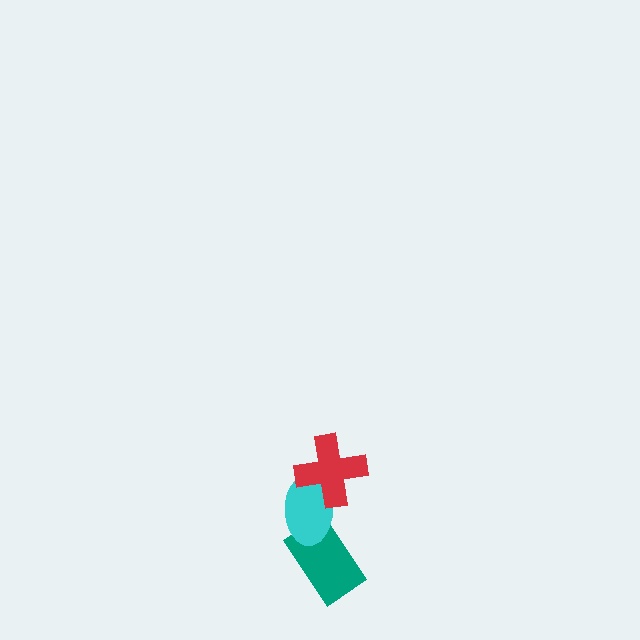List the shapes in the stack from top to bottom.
From top to bottom: the red cross, the cyan ellipse, the teal rectangle.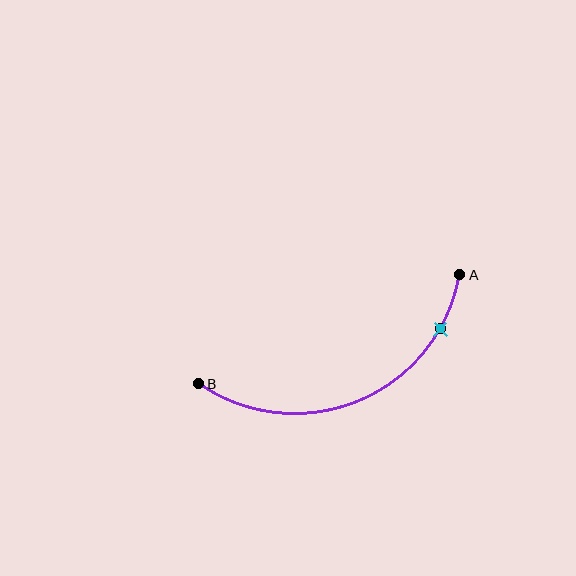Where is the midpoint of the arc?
The arc midpoint is the point on the curve farthest from the straight line joining A and B. It sits below that line.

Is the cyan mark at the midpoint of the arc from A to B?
No. The cyan mark lies on the arc but is closer to endpoint A. The arc midpoint would be at the point on the curve equidistant along the arc from both A and B.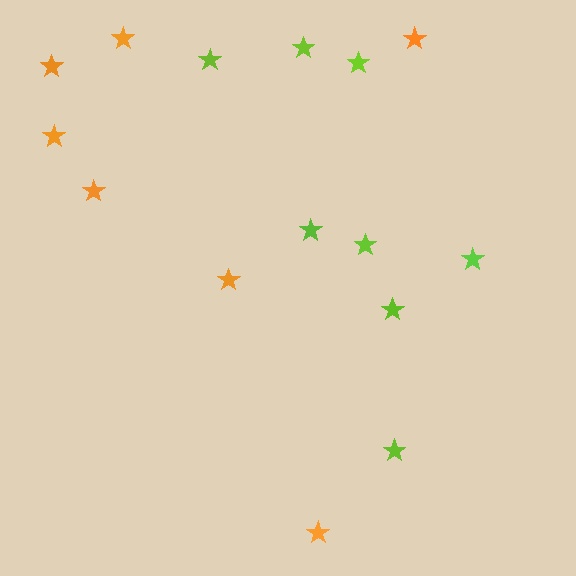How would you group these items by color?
There are 2 groups: one group of lime stars (8) and one group of orange stars (7).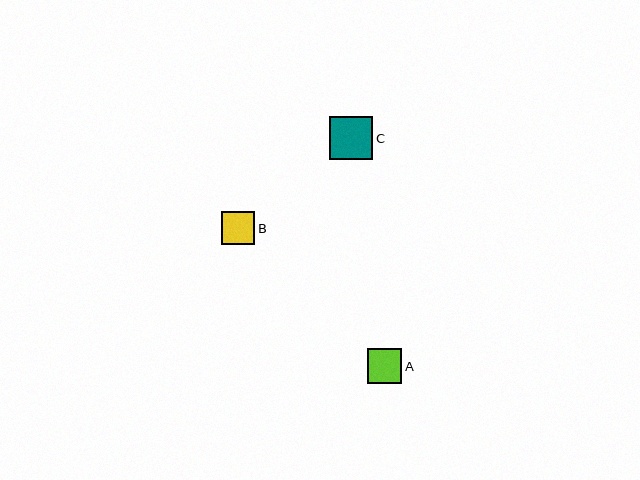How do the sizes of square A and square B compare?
Square A and square B are approximately the same size.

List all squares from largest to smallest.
From largest to smallest: C, A, B.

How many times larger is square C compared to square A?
Square C is approximately 1.2 times the size of square A.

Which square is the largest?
Square C is the largest with a size of approximately 43 pixels.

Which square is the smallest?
Square B is the smallest with a size of approximately 33 pixels.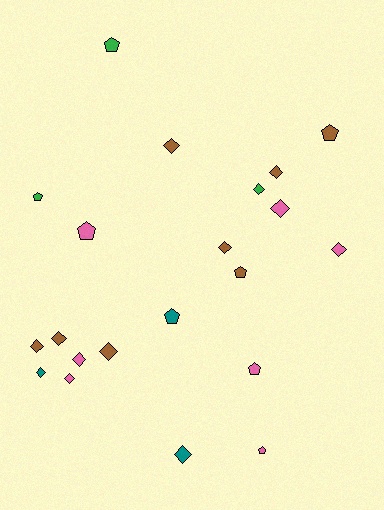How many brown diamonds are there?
There are 6 brown diamonds.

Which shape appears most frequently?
Diamond, with 13 objects.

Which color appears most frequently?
Brown, with 8 objects.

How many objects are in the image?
There are 21 objects.